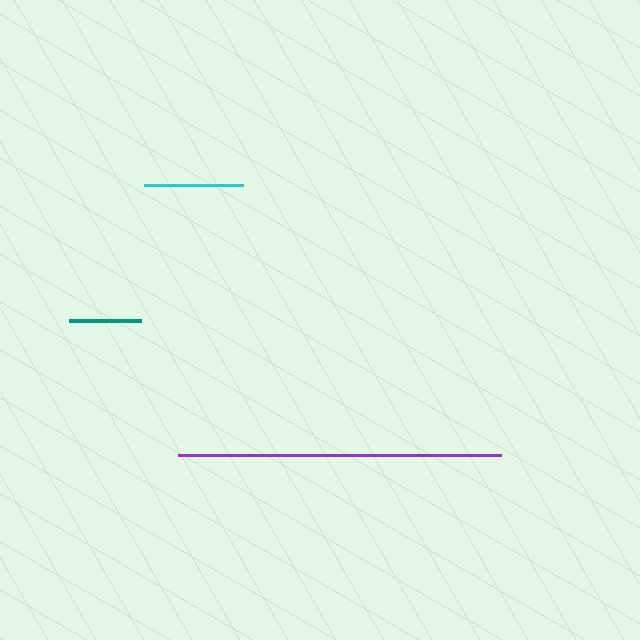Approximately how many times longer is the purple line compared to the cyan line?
The purple line is approximately 3.3 times the length of the cyan line.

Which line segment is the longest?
The purple line is the longest at approximately 323 pixels.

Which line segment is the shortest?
The teal line is the shortest at approximately 72 pixels.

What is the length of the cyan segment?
The cyan segment is approximately 99 pixels long.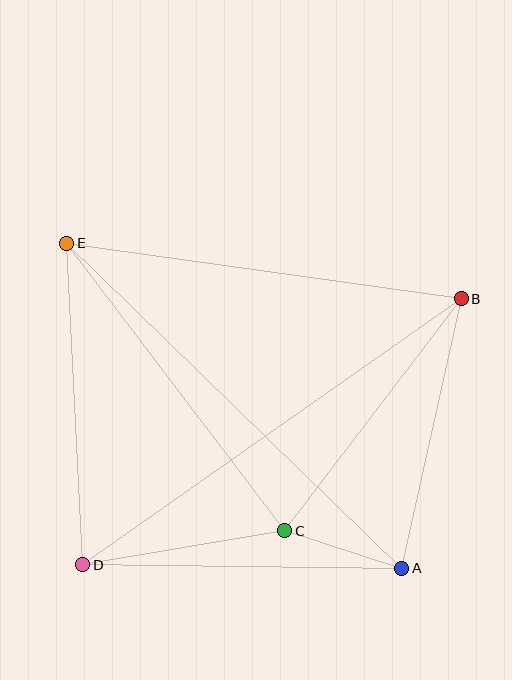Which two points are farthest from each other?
Points A and E are farthest from each other.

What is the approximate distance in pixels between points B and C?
The distance between B and C is approximately 291 pixels.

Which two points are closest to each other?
Points A and C are closest to each other.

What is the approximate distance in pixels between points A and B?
The distance between A and B is approximately 276 pixels.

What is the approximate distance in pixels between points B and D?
The distance between B and D is approximately 462 pixels.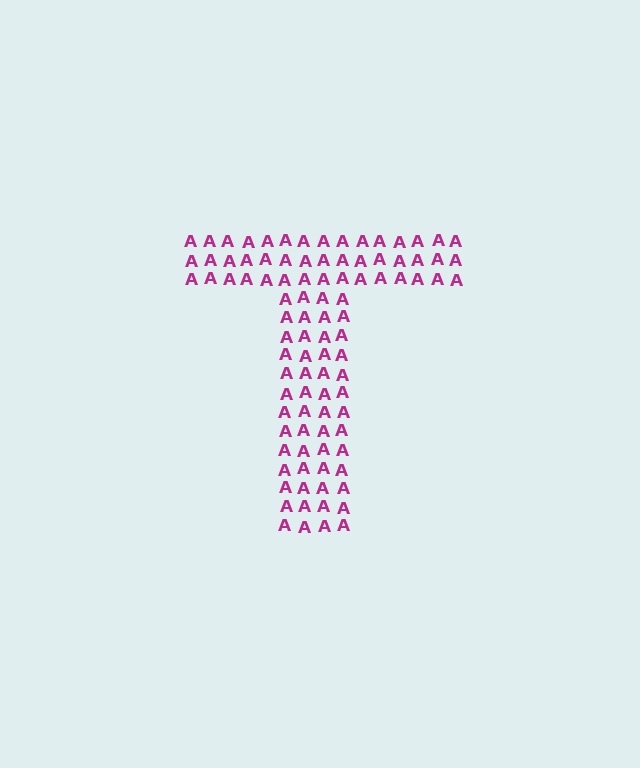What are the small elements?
The small elements are letter A's.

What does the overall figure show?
The overall figure shows the letter T.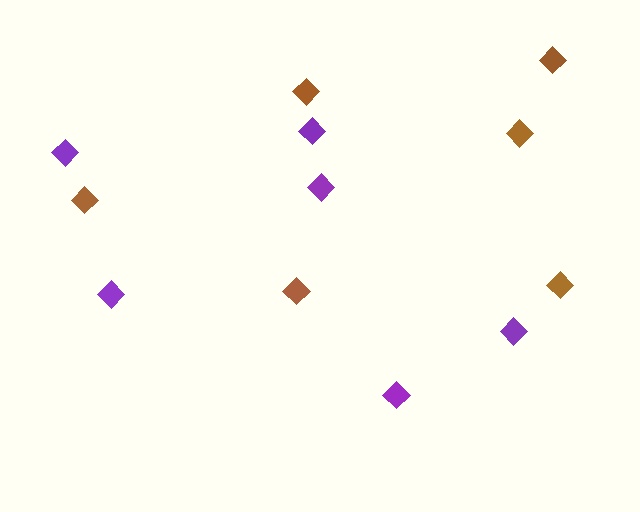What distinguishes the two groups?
There are 2 groups: one group of purple diamonds (6) and one group of brown diamonds (6).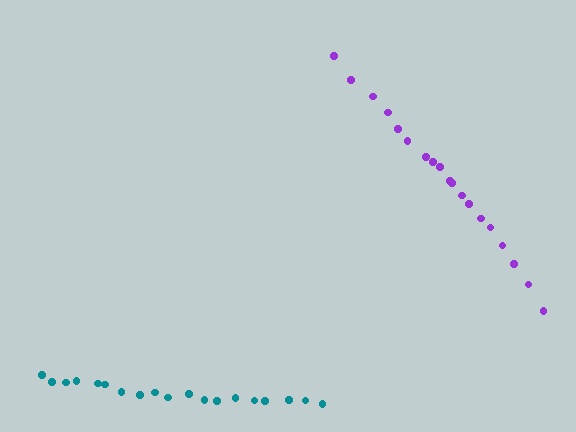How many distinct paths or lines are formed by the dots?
There are 2 distinct paths.